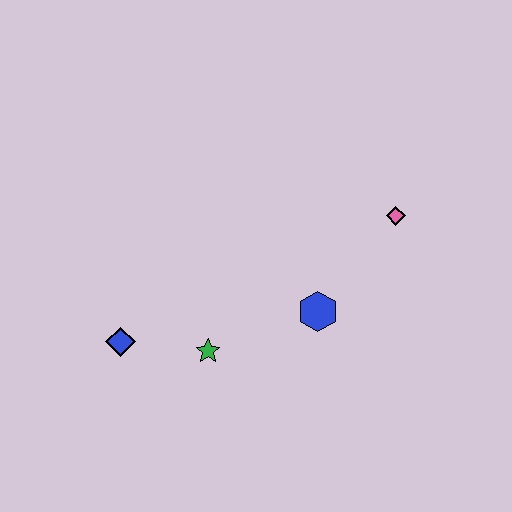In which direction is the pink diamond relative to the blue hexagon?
The pink diamond is above the blue hexagon.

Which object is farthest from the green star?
The pink diamond is farthest from the green star.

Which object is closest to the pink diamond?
The blue hexagon is closest to the pink diamond.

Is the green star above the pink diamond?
No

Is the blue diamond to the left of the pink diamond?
Yes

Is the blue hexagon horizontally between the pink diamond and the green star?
Yes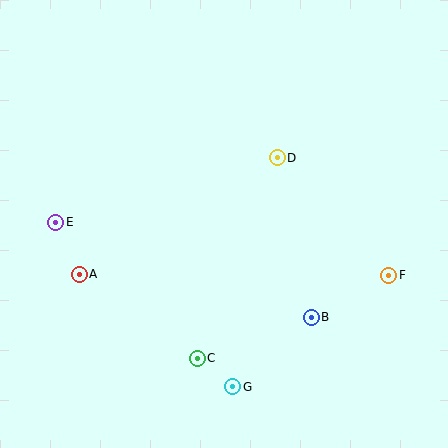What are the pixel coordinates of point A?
Point A is at (79, 274).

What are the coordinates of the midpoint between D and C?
The midpoint between D and C is at (237, 258).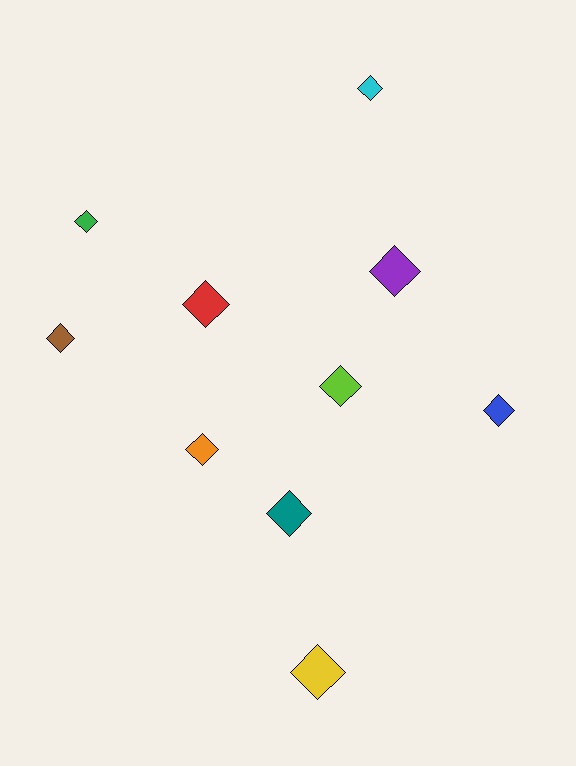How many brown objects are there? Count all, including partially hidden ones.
There is 1 brown object.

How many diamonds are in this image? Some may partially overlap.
There are 10 diamonds.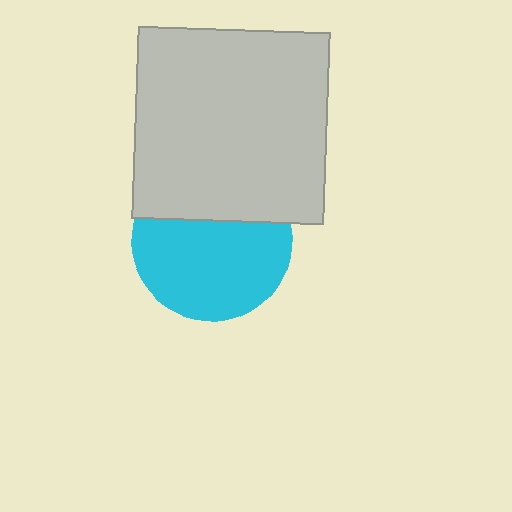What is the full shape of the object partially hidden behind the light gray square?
The partially hidden object is a cyan circle.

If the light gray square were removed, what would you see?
You would see the complete cyan circle.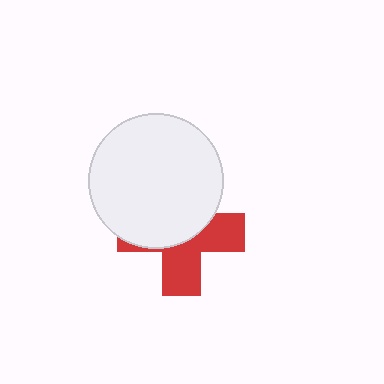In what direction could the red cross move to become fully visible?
The red cross could move down. That would shift it out from behind the white circle entirely.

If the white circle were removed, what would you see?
You would see the complete red cross.